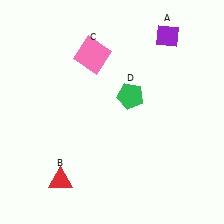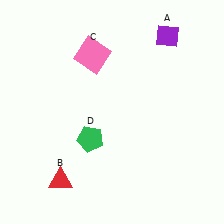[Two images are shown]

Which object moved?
The green pentagon (D) moved down.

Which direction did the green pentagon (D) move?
The green pentagon (D) moved down.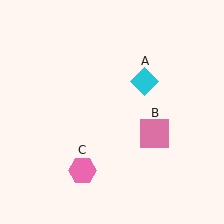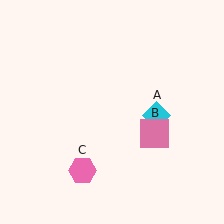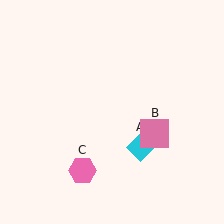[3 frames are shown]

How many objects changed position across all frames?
1 object changed position: cyan diamond (object A).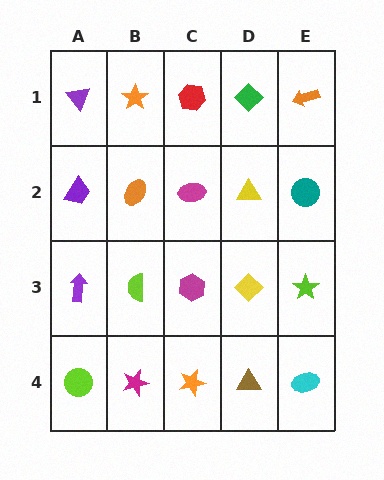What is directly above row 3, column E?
A teal circle.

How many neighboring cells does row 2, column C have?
4.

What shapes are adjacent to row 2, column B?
An orange star (row 1, column B), a lime semicircle (row 3, column B), a purple trapezoid (row 2, column A), a magenta ellipse (row 2, column C).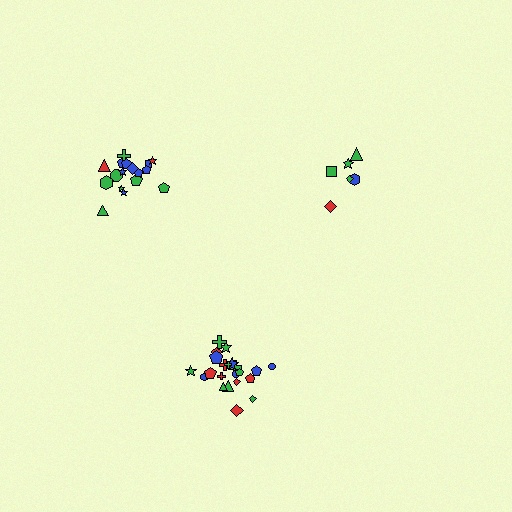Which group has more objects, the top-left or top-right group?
The top-left group.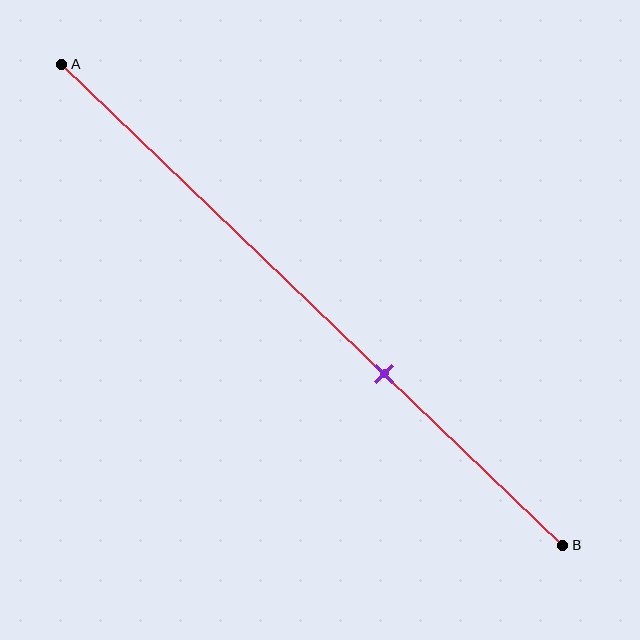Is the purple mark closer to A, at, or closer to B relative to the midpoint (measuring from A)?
The purple mark is closer to point B than the midpoint of segment AB.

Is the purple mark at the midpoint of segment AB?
No, the mark is at about 65% from A, not at the 50% midpoint.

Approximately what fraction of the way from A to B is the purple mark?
The purple mark is approximately 65% of the way from A to B.